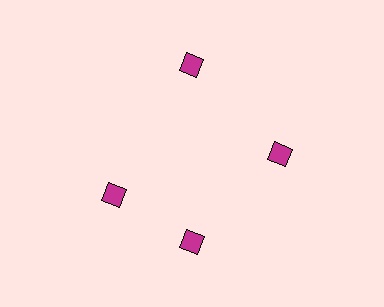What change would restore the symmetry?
The symmetry would be restored by rotating it back into even spacing with its neighbors so that all 4 diamonds sit at equal angles and equal distance from the center.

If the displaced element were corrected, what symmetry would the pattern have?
It would have 4-fold rotational symmetry — the pattern would map onto itself every 90 degrees.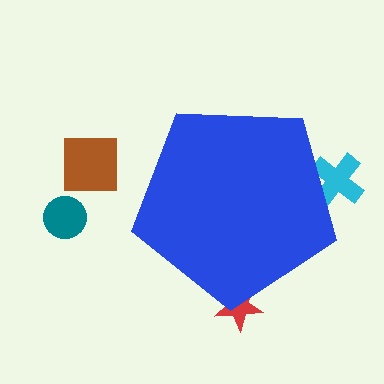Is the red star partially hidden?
Yes, the red star is partially hidden behind the blue pentagon.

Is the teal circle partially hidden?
No, the teal circle is fully visible.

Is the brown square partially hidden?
No, the brown square is fully visible.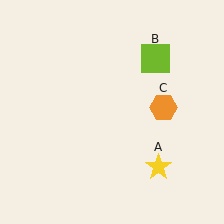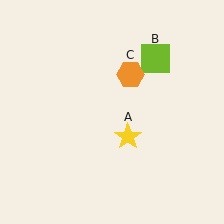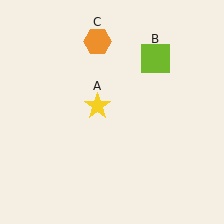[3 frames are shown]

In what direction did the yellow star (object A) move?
The yellow star (object A) moved up and to the left.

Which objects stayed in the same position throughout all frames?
Lime square (object B) remained stationary.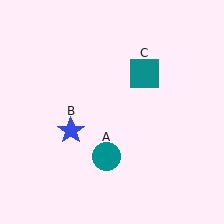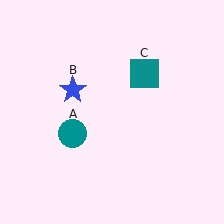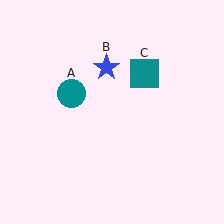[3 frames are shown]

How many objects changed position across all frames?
2 objects changed position: teal circle (object A), blue star (object B).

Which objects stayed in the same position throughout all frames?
Teal square (object C) remained stationary.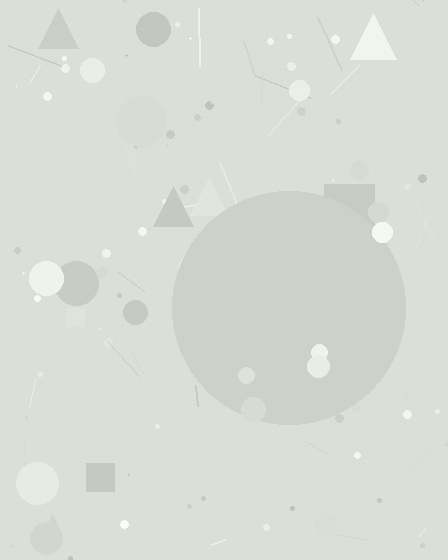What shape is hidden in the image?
A circle is hidden in the image.